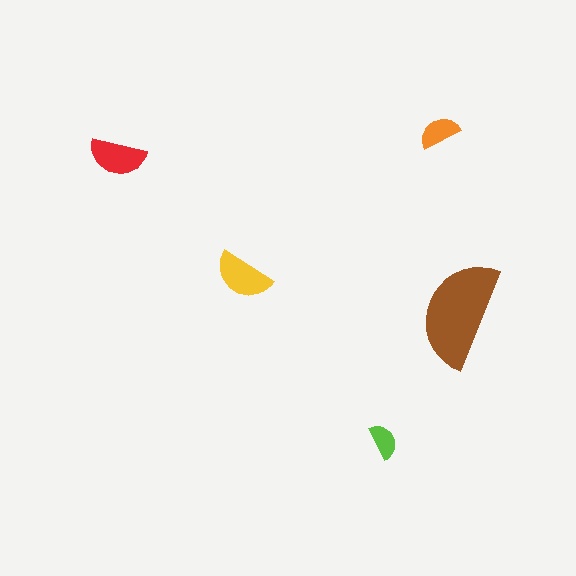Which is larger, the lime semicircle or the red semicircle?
The red one.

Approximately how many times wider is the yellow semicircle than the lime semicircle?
About 1.5 times wider.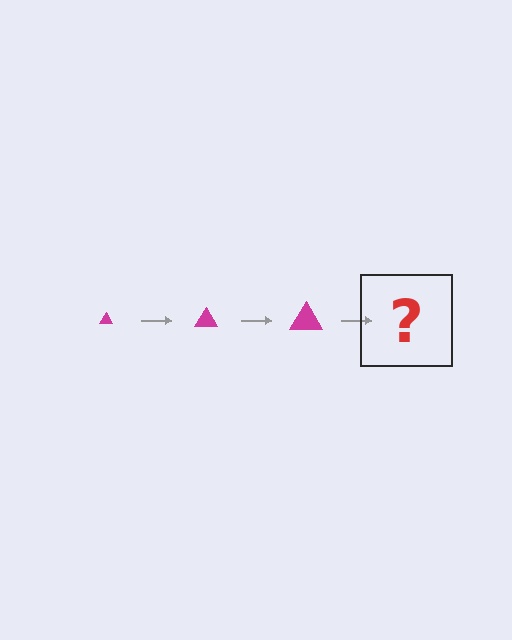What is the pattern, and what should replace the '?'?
The pattern is that the triangle gets progressively larger each step. The '?' should be a magenta triangle, larger than the previous one.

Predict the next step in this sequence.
The next step is a magenta triangle, larger than the previous one.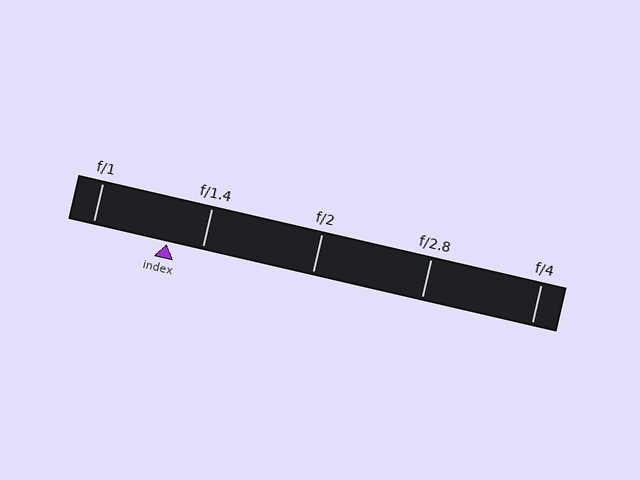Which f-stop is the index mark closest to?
The index mark is closest to f/1.4.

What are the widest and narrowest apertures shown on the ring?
The widest aperture shown is f/1 and the narrowest is f/4.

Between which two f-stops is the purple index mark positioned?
The index mark is between f/1 and f/1.4.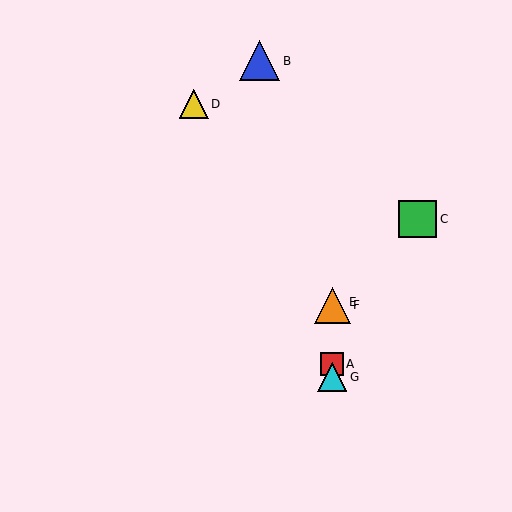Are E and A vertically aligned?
Yes, both are at x≈332.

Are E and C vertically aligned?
No, E is at x≈332 and C is at x≈418.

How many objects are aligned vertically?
4 objects (A, E, F, G) are aligned vertically.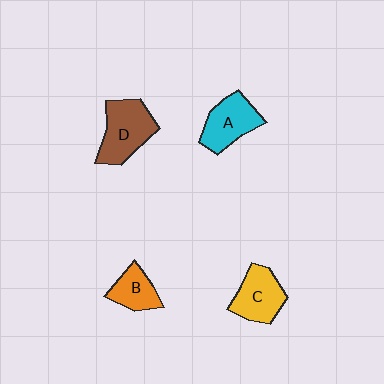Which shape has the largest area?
Shape D (brown).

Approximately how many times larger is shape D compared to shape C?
Approximately 1.2 times.